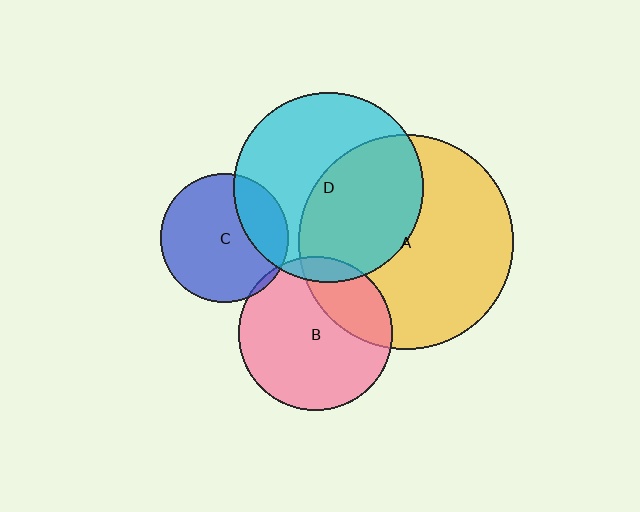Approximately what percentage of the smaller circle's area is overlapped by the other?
Approximately 5%.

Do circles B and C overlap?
Yes.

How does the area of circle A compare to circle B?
Approximately 2.0 times.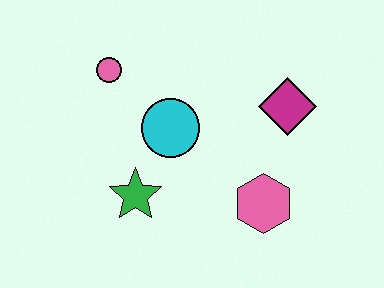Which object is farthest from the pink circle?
The pink hexagon is farthest from the pink circle.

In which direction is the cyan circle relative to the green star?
The cyan circle is above the green star.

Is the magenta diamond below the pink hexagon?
No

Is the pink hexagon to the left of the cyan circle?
No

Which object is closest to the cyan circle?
The green star is closest to the cyan circle.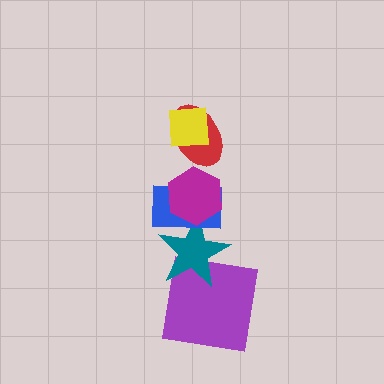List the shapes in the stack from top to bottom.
From top to bottom: the yellow square, the red ellipse, the magenta hexagon, the blue rectangle, the teal star, the purple square.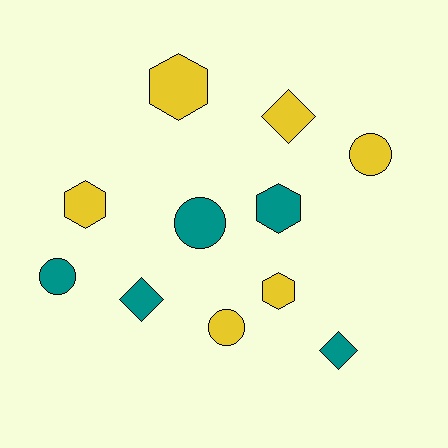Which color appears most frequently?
Yellow, with 6 objects.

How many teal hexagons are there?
There is 1 teal hexagon.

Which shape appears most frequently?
Circle, with 4 objects.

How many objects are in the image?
There are 11 objects.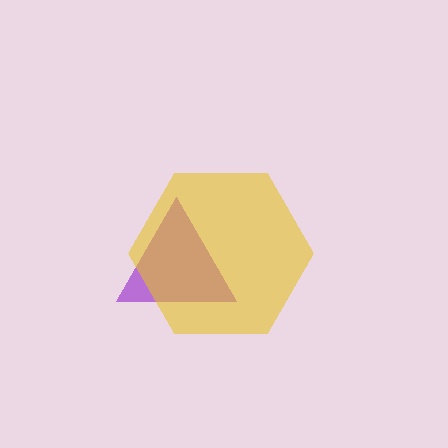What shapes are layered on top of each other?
The layered shapes are: a purple triangle, a yellow hexagon.